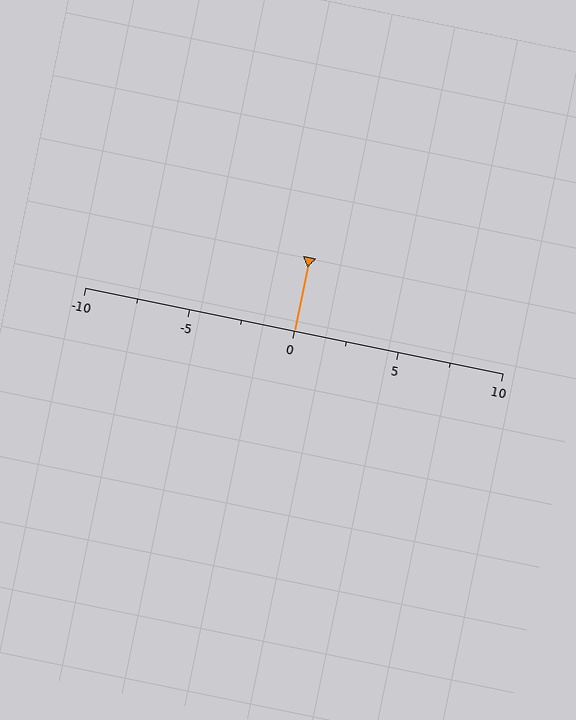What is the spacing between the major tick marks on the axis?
The major ticks are spaced 5 apart.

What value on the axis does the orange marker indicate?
The marker indicates approximately 0.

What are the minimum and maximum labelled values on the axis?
The axis runs from -10 to 10.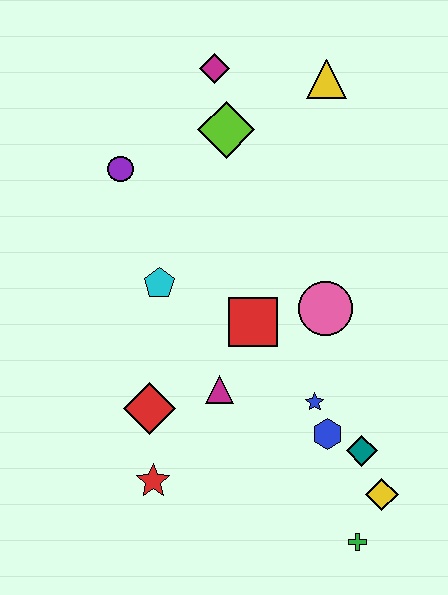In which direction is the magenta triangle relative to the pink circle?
The magenta triangle is to the left of the pink circle.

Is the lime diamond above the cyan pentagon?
Yes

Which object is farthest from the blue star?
The magenta diamond is farthest from the blue star.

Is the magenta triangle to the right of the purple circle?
Yes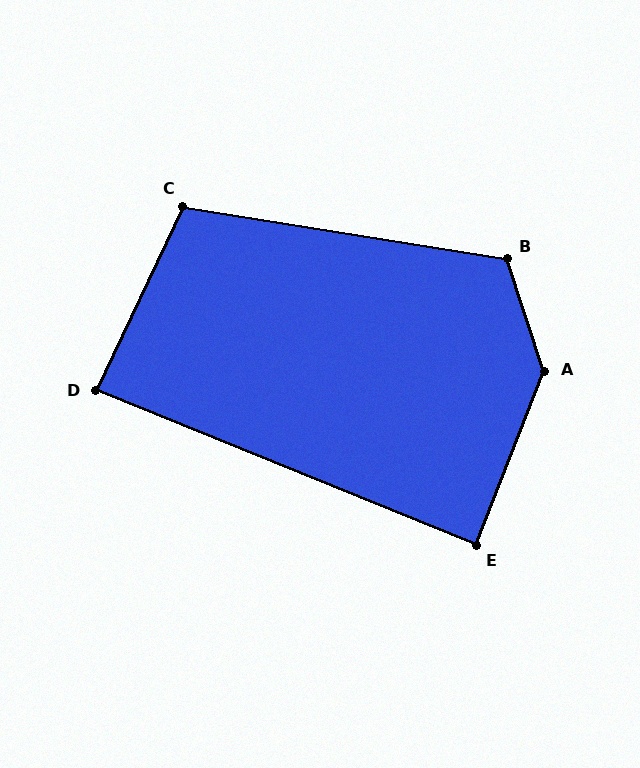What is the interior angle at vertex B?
Approximately 118 degrees (obtuse).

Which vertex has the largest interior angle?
A, at approximately 140 degrees.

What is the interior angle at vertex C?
Approximately 106 degrees (obtuse).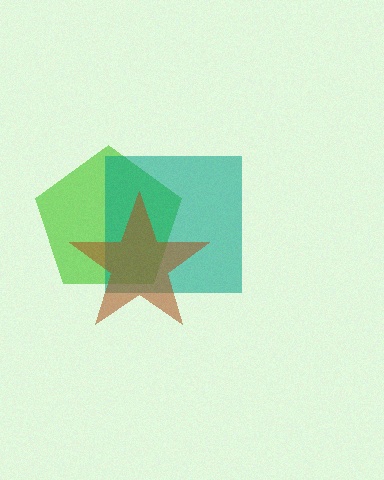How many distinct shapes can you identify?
There are 3 distinct shapes: a lime pentagon, a teal square, a brown star.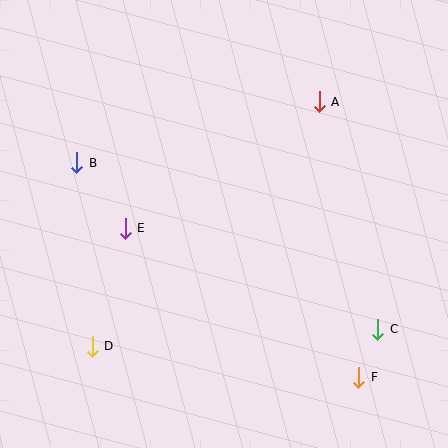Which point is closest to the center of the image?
Point E at (125, 228) is closest to the center.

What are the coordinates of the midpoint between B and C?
The midpoint between B and C is at (227, 246).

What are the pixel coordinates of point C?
Point C is at (378, 329).